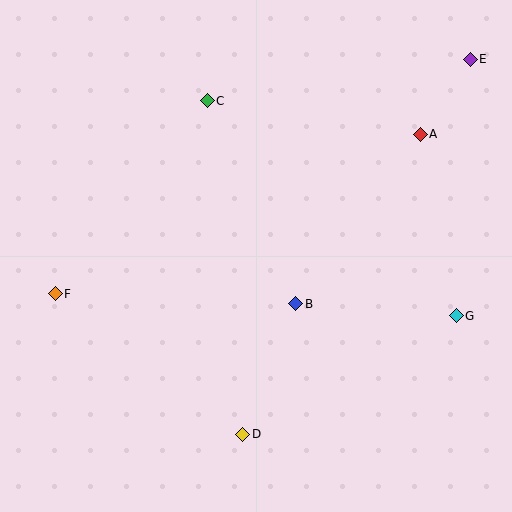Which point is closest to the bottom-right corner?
Point G is closest to the bottom-right corner.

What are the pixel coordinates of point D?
Point D is at (243, 434).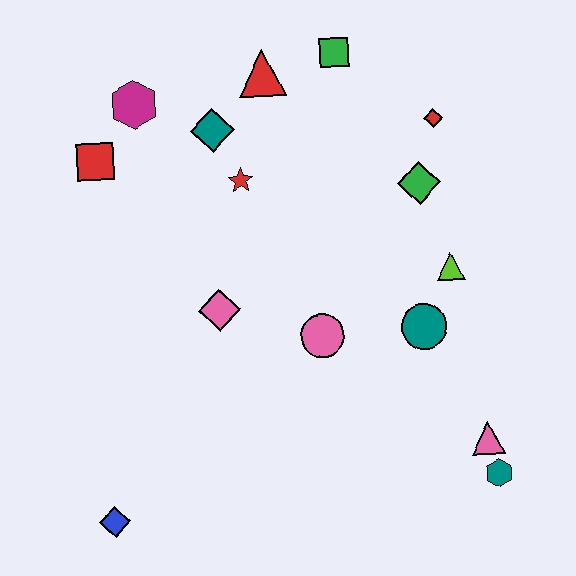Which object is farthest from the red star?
The teal hexagon is farthest from the red star.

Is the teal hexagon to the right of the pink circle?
Yes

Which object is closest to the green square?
The red triangle is closest to the green square.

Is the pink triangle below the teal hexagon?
No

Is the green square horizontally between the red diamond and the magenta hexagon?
Yes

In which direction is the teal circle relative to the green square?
The teal circle is below the green square.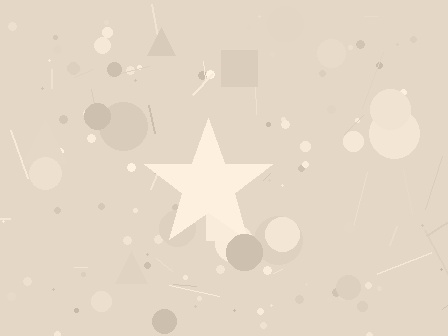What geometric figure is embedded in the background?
A star is embedded in the background.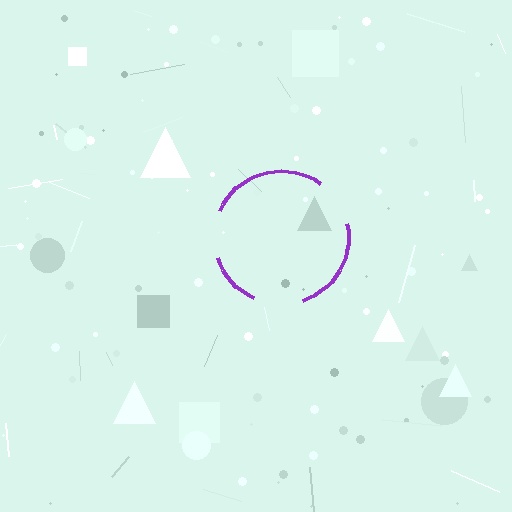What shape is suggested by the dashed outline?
The dashed outline suggests a circle.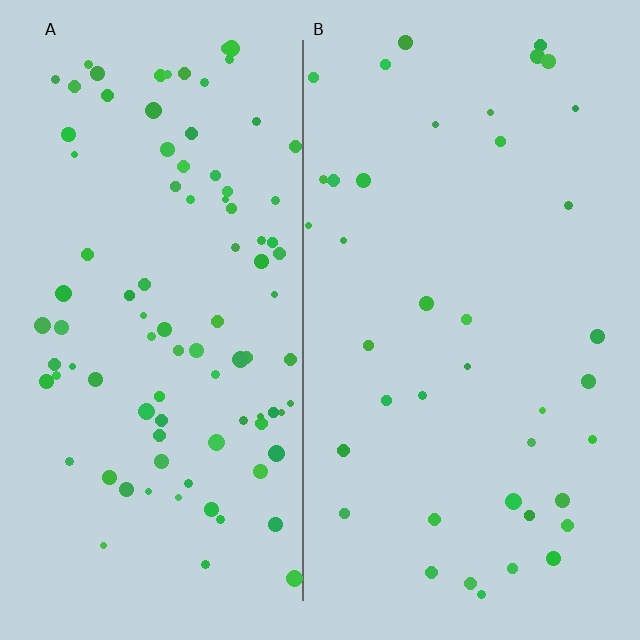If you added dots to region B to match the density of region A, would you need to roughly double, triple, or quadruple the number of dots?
Approximately double.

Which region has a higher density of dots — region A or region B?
A (the left).